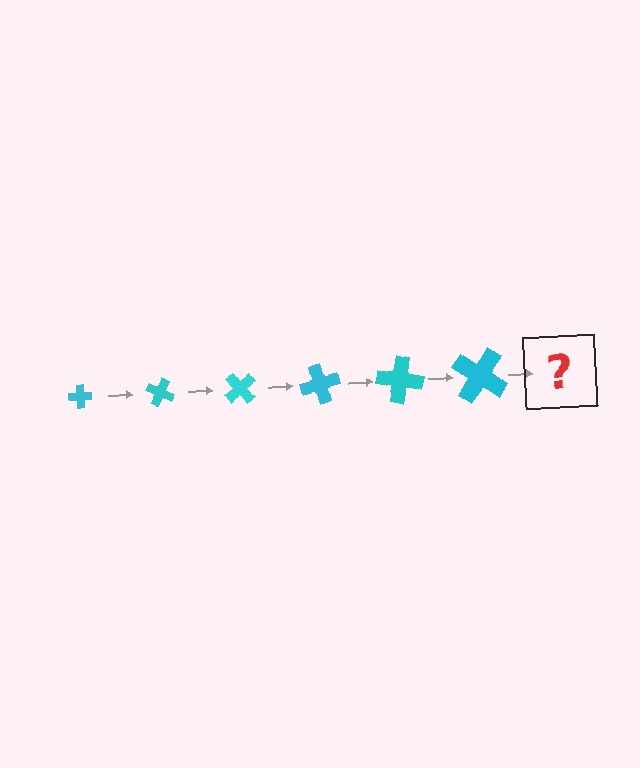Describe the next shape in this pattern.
It should be a cross, larger than the previous one and rotated 150 degrees from the start.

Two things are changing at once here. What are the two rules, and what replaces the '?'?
The two rules are that the cross grows larger each step and it rotates 25 degrees each step. The '?' should be a cross, larger than the previous one and rotated 150 degrees from the start.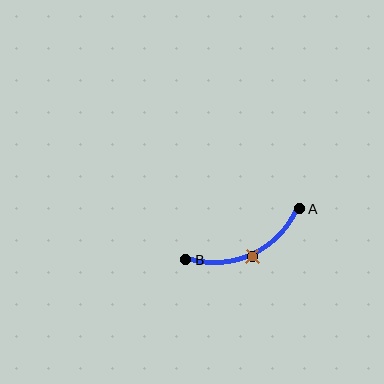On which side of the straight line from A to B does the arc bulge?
The arc bulges below the straight line connecting A and B.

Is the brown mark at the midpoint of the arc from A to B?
Yes. The brown mark lies on the arc at equal arc-length from both A and B — it is the arc midpoint.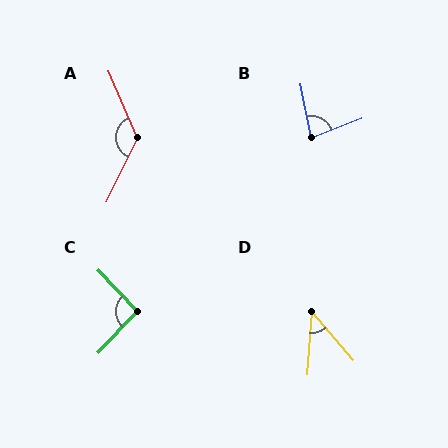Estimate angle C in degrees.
Approximately 93 degrees.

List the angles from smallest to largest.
D (45°), B (80°), C (93°), A (130°).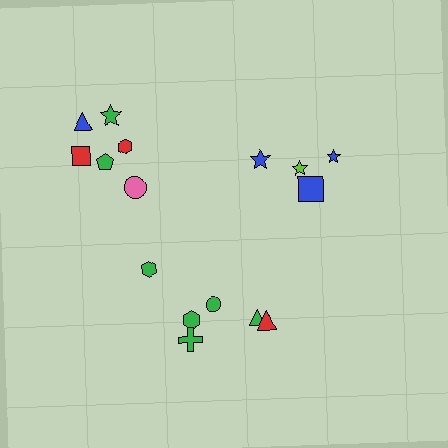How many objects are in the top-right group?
There are 4 objects.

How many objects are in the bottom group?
There are 6 objects.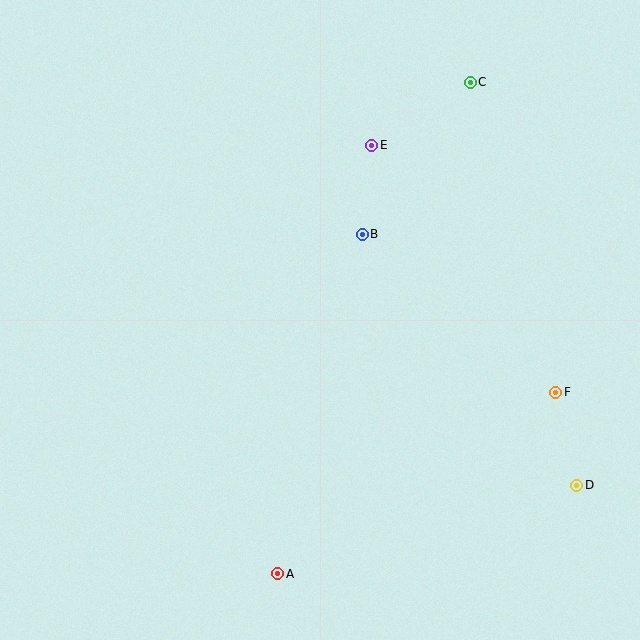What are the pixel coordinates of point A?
Point A is at (278, 574).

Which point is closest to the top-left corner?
Point E is closest to the top-left corner.